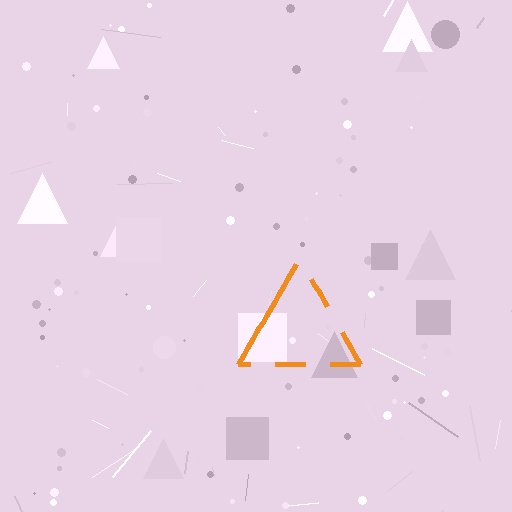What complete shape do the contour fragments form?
The contour fragments form a triangle.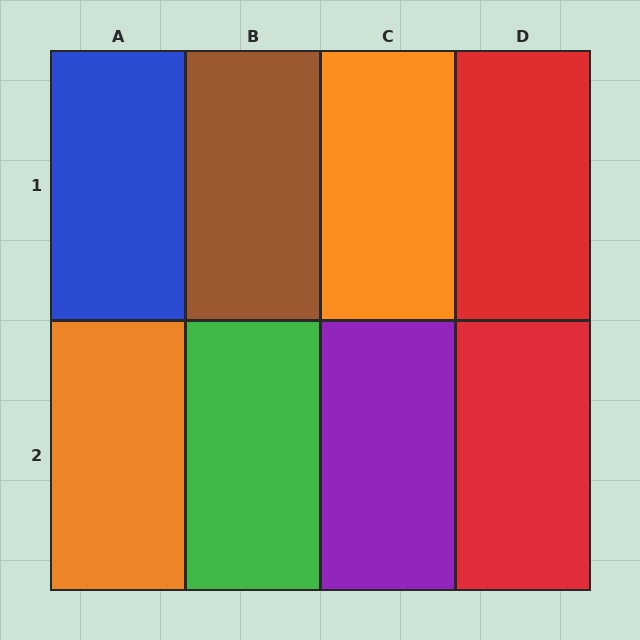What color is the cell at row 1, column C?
Orange.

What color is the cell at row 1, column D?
Red.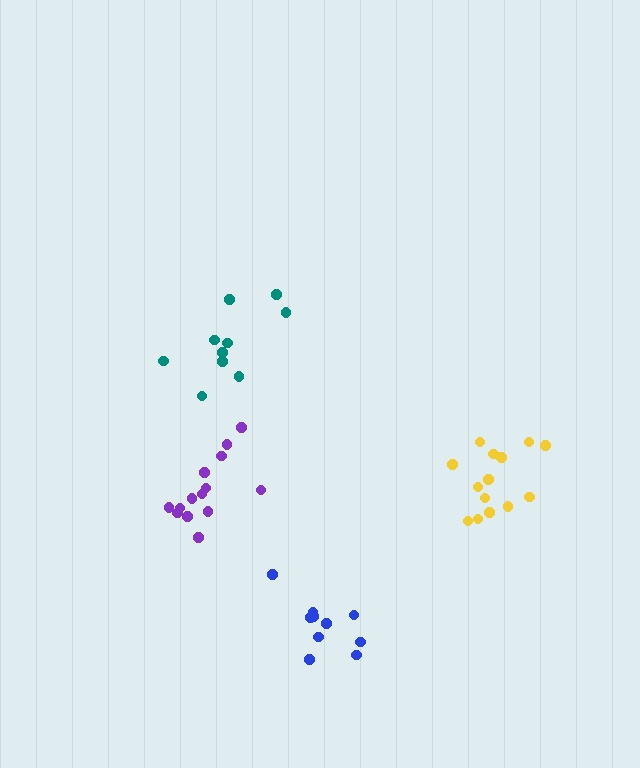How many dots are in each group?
Group 1: 10 dots, Group 2: 14 dots, Group 3: 10 dots, Group 4: 14 dots (48 total).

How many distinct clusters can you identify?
There are 4 distinct clusters.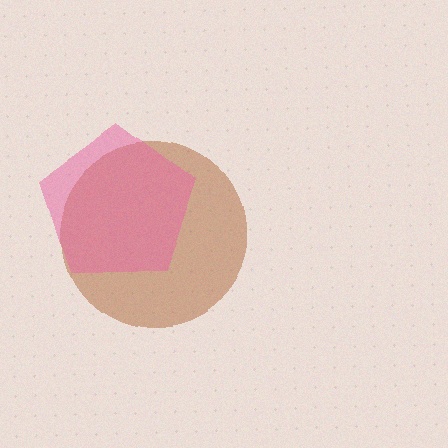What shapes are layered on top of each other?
The layered shapes are: a brown circle, a pink pentagon.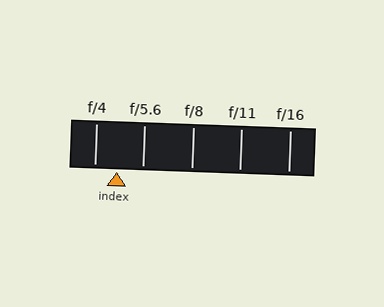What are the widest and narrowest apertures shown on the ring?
The widest aperture shown is f/4 and the narrowest is f/16.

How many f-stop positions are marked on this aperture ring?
There are 5 f-stop positions marked.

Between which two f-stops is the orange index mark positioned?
The index mark is between f/4 and f/5.6.